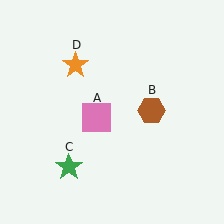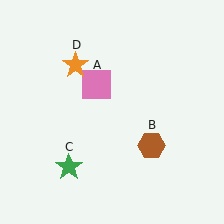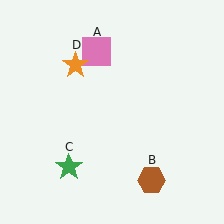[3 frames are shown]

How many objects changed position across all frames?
2 objects changed position: pink square (object A), brown hexagon (object B).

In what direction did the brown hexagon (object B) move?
The brown hexagon (object B) moved down.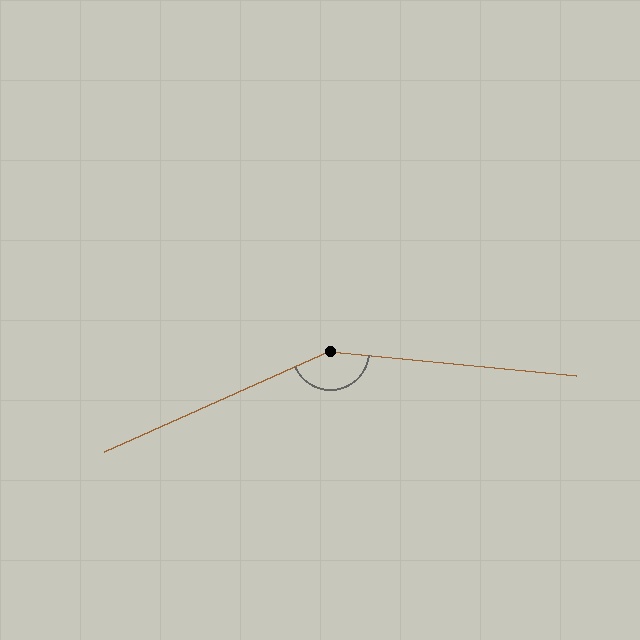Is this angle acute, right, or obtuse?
It is obtuse.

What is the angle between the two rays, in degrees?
Approximately 151 degrees.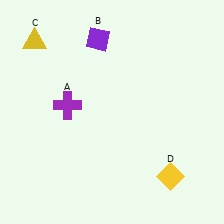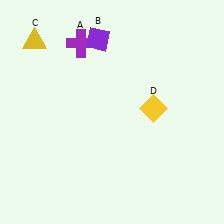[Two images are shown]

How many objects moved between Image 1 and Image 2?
2 objects moved between the two images.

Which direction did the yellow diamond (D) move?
The yellow diamond (D) moved up.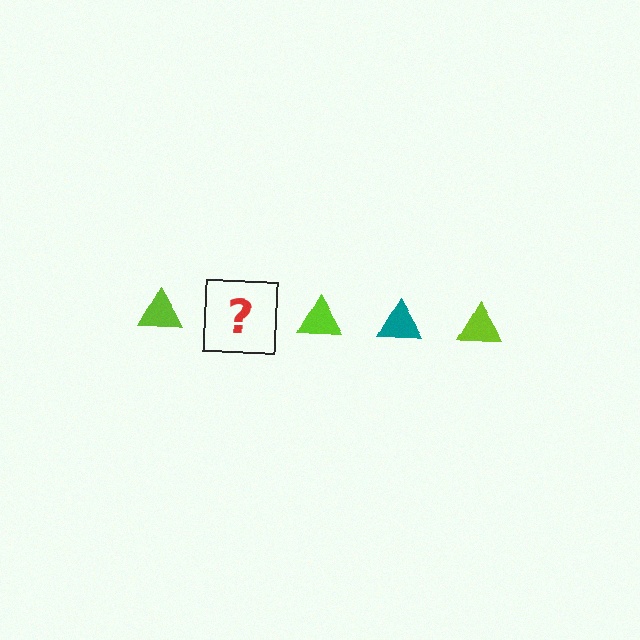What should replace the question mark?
The question mark should be replaced with a teal triangle.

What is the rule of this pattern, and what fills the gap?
The rule is that the pattern cycles through lime, teal triangles. The gap should be filled with a teal triangle.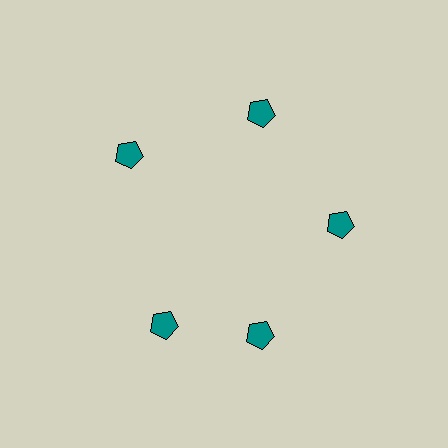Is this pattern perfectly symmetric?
No. The 5 teal pentagons are arranged in a ring, but one element near the 8 o'clock position is rotated out of alignment along the ring, breaking the 5-fold rotational symmetry.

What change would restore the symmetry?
The symmetry would be restored by rotating it back into even spacing with its neighbors so that all 5 pentagons sit at equal angles and equal distance from the center.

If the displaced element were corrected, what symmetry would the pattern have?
It would have 5-fold rotational symmetry — the pattern would map onto itself every 72 degrees.